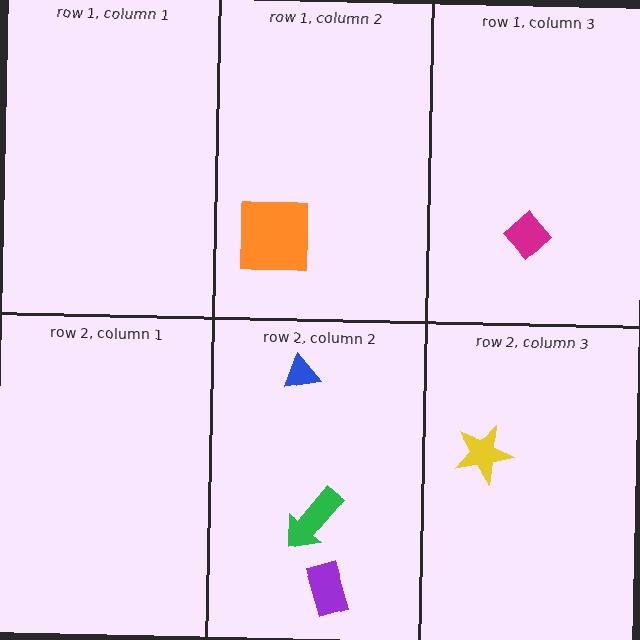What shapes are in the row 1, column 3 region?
The magenta diamond.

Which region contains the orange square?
The row 1, column 2 region.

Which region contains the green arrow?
The row 2, column 2 region.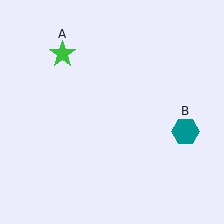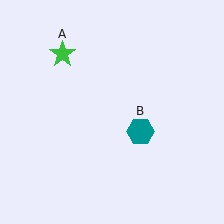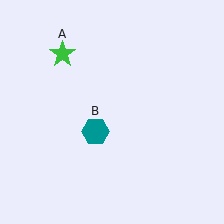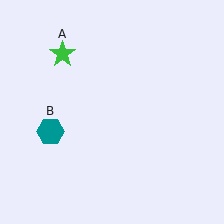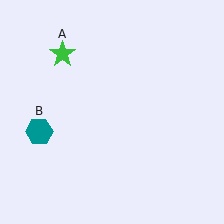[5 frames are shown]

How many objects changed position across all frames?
1 object changed position: teal hexagon (object B).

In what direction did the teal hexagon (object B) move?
The teal hexagon (object B) moved left.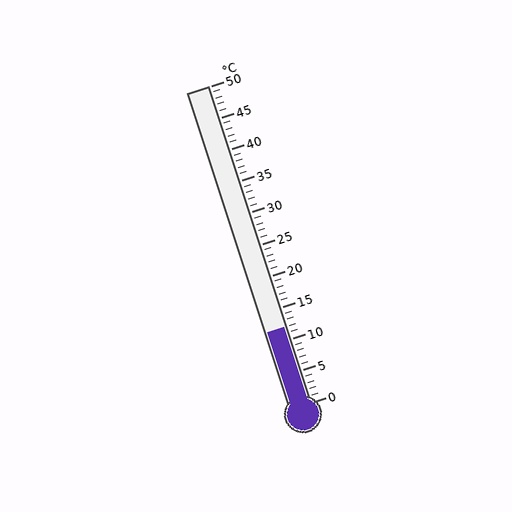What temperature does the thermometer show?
The thermometer shows approximately 12°C.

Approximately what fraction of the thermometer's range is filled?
The thermometer is filled to approximately 25% of its range.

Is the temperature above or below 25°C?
The temperature is below 25°C.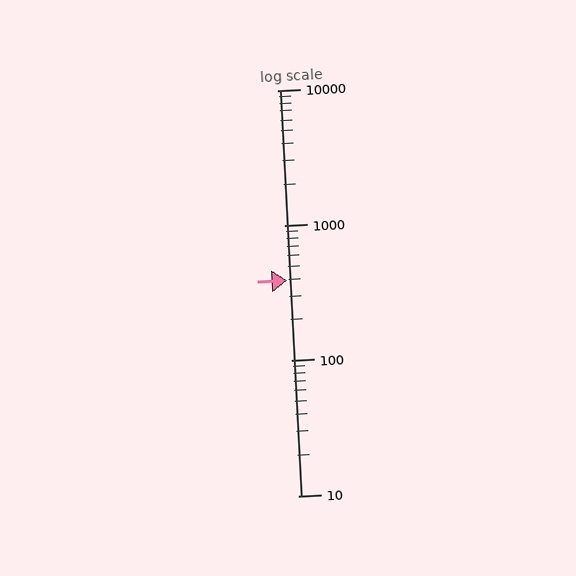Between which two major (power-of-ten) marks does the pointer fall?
The pointer is between 100 and 1000.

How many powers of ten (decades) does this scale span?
The scale spans 3 decades, from 10 to 10000.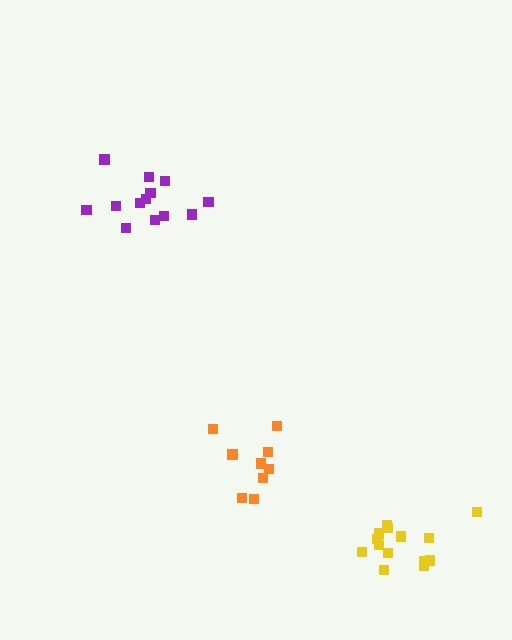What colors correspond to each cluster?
The clusters are colored: yellow, purple, orange.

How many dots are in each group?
Group 1: 14 dots, Group 2: 13 dots, Group 3: 9 dots (36 total).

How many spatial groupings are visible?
There are 3 spatial groupings.